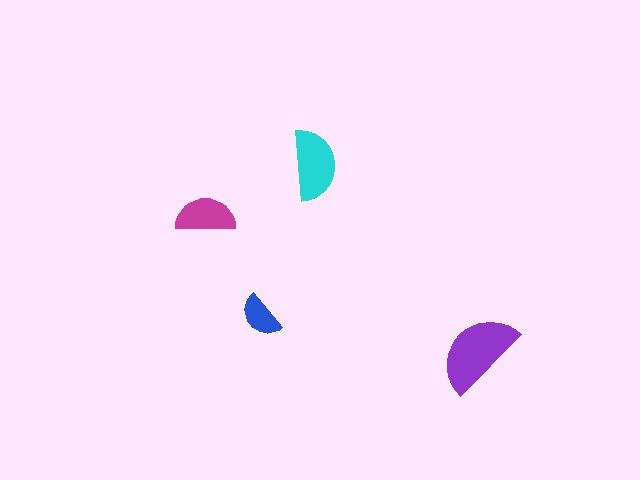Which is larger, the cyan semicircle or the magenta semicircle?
The cyan one.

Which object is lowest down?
The purple semicircle is bottommost.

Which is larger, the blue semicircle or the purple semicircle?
The purple one.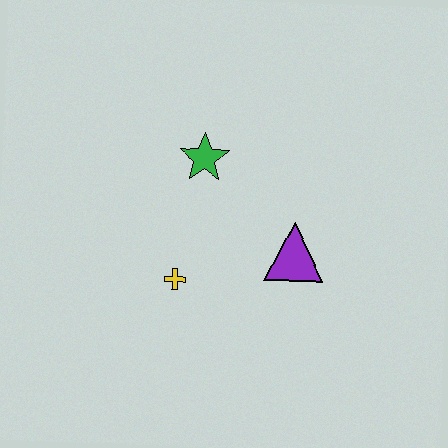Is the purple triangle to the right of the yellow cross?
Yes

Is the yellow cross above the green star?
No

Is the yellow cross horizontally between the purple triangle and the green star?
No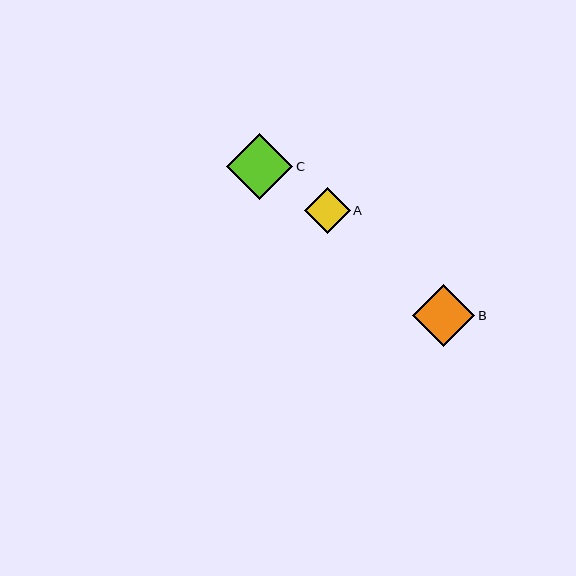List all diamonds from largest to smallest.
From largest to smallest: C, B, A.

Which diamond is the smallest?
Diamond A is the smallest with a size of approximately 46 pixels.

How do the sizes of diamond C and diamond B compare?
Diamond C and diamond B are approximately the same size.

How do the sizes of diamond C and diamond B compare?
Diamond C and diamond B are approximately the same size.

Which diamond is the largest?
Diamond C is the largest with a size of approximately 66 pixels.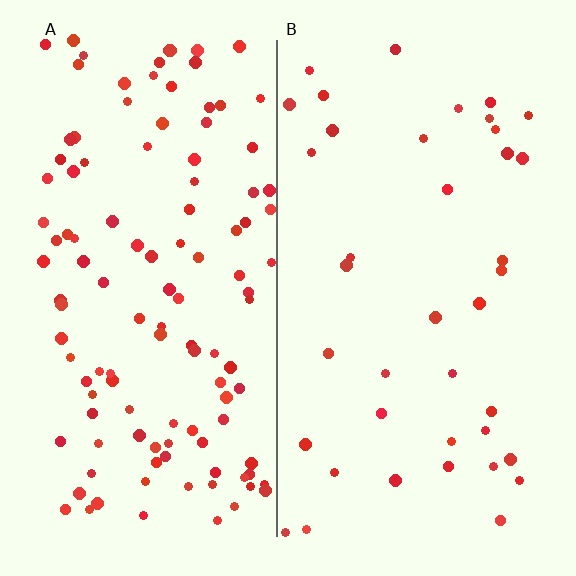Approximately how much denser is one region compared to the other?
Approximately 3.0× — region A over region B.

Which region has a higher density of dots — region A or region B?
A (the left).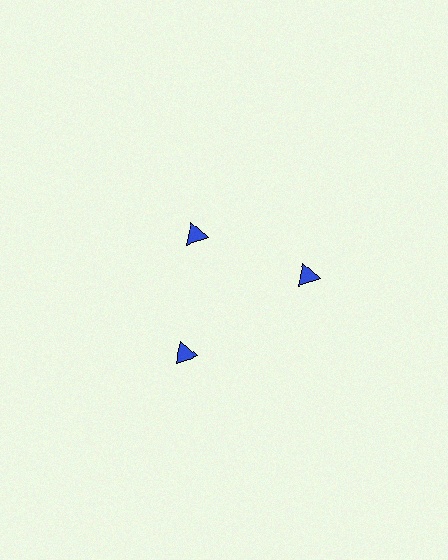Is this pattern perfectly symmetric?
No. The 3 blue triangles are arranged in a ring, but one element near the 11 o'clock position is pulled inward toward the center, breaking the 3-fold rotational symmetry.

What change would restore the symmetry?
The symmetry would be restored by moving it outward, back onto the ring so that all 3 triangles sit at equal angles and equal distance from the center.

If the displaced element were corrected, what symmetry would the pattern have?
It would have 3-fold rotational symmetry — the pattern would map onto itself every 120 degrees.